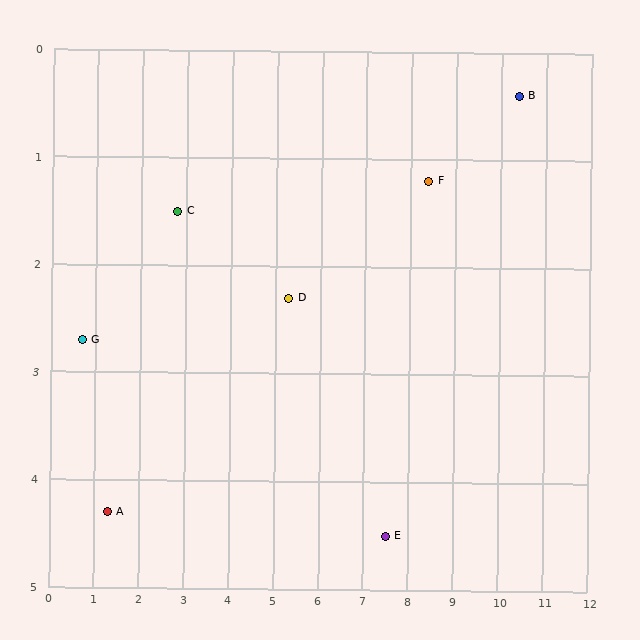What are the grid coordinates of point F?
Point F is at approximately (8.4, 1.2).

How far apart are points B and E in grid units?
Points B and E are about 5.0 grid units apart.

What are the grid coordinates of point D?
Point D is at approximately (5.3, 2.3).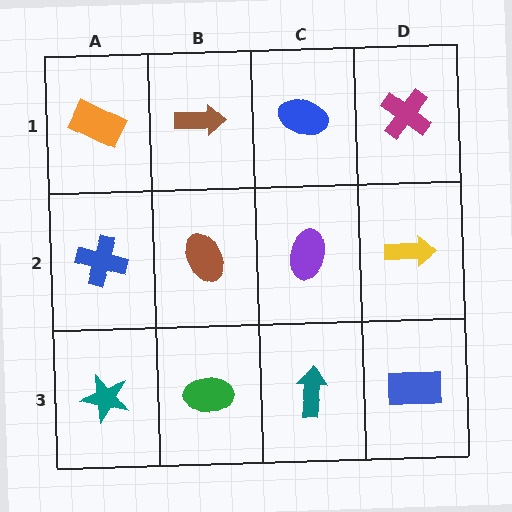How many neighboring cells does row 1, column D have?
2.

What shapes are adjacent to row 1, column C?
A purple ellipse (row 2, column C), a brown arrow (row 1, column B), a magenta cross (row 1, column D).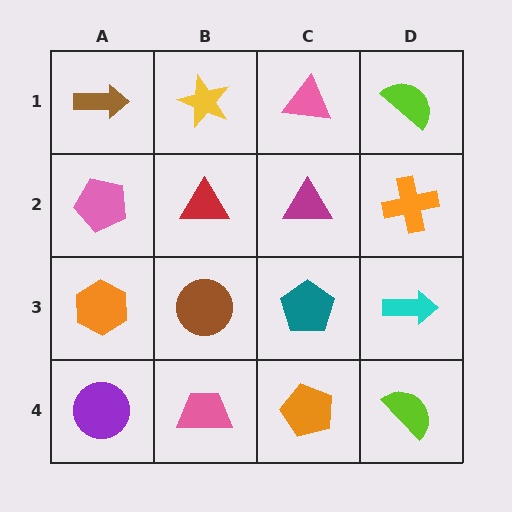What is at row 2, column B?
A red triangle.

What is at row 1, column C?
A pink triangle.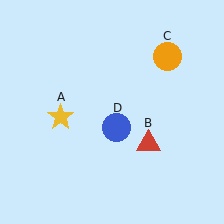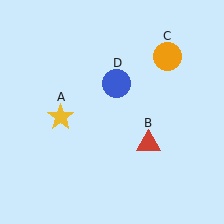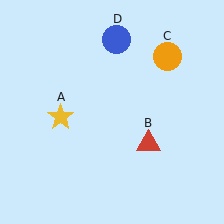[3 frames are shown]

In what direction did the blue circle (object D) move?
The blue circle (object D) moved up.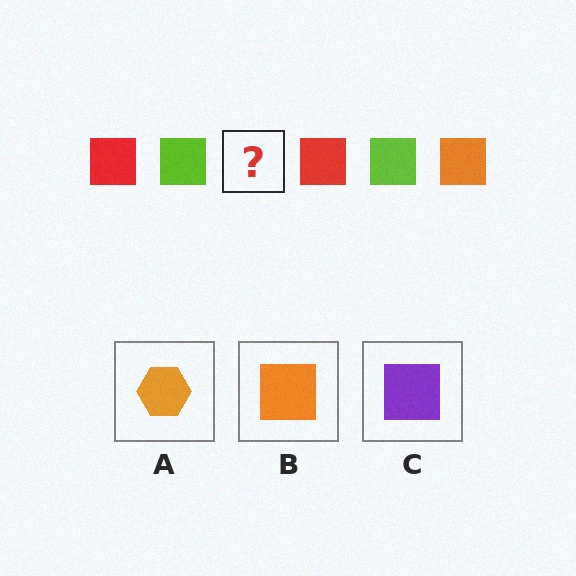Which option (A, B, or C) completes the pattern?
B.